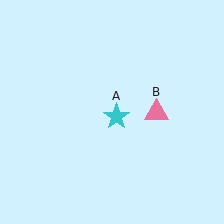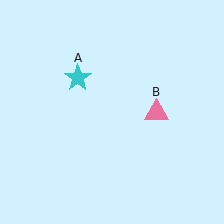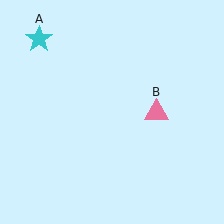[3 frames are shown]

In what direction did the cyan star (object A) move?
The cyan star (object A) moved up and to the left.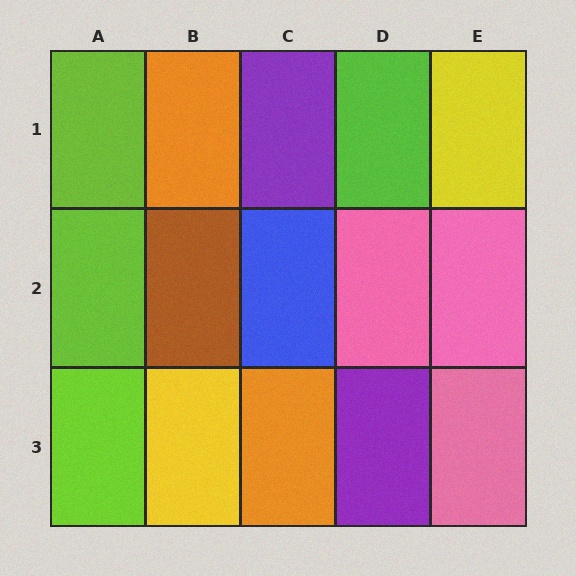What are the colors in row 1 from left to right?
Lime, orange, purple, lime, yellow.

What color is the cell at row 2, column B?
Brown.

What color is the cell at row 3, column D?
Purple.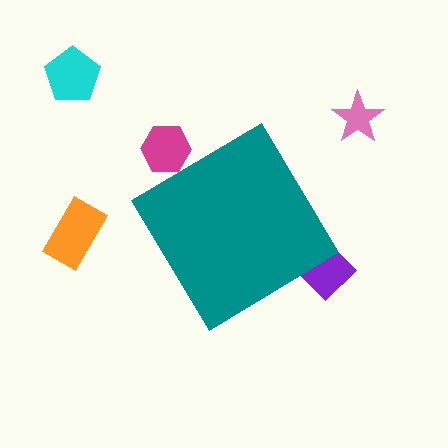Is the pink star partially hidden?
No, the pink star is fully visible.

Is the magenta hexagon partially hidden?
Yes, the magenta hexagon is partially hidden behind the teal diamond.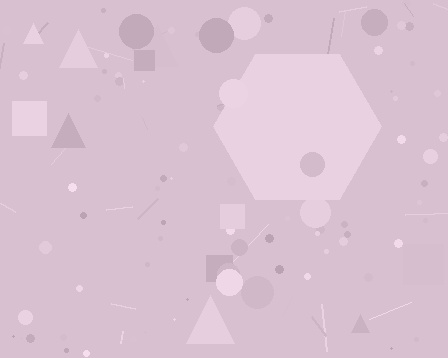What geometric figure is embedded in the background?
A hexagon is embedded in the background.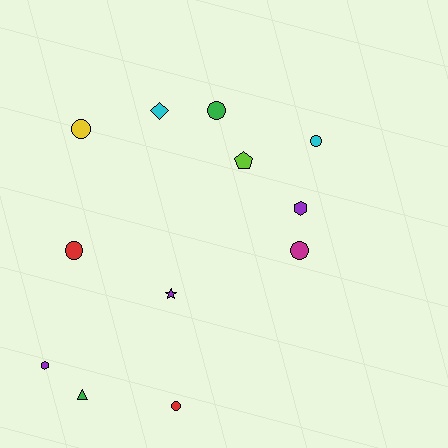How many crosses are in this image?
There are no crosses.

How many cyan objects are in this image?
There are 2 cyan objects.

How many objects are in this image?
There are 12 objects.